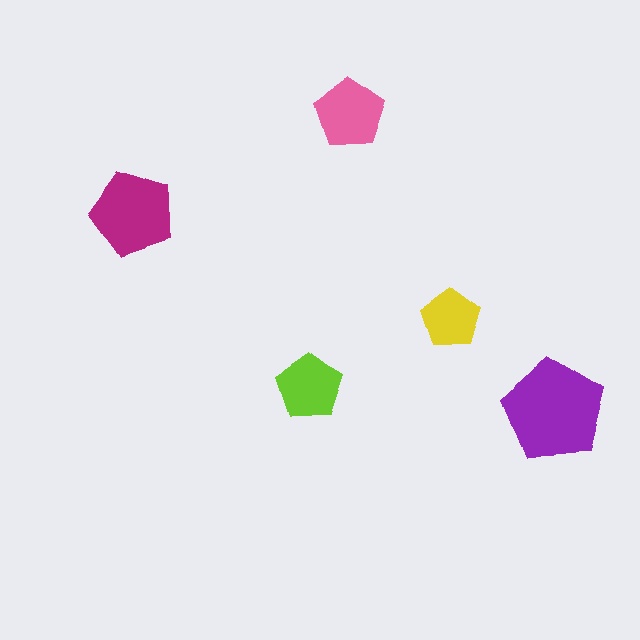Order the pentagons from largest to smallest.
the purple one, the magenta one, the pink one, the lime one, the yellow one.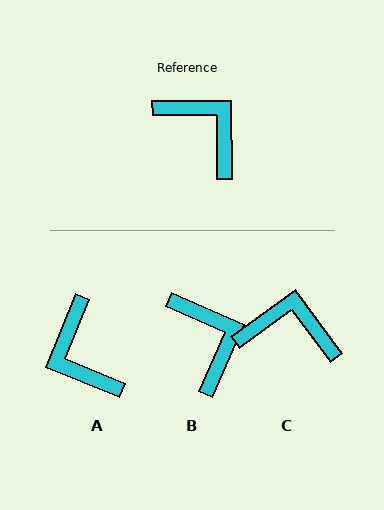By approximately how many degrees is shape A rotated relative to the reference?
Approximately 158 degrees counter-clockwise.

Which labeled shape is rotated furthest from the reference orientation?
A, about 158 degrees away.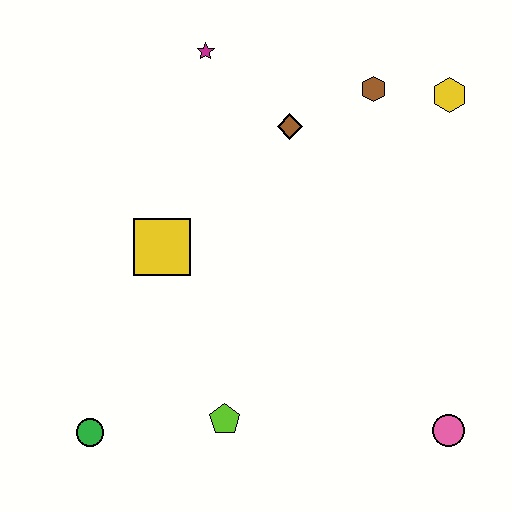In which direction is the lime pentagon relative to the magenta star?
The lime pentagon is below the magenta star.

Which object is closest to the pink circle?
The lime pentagon is closest to the pink circle.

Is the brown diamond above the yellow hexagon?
No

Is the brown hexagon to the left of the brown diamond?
No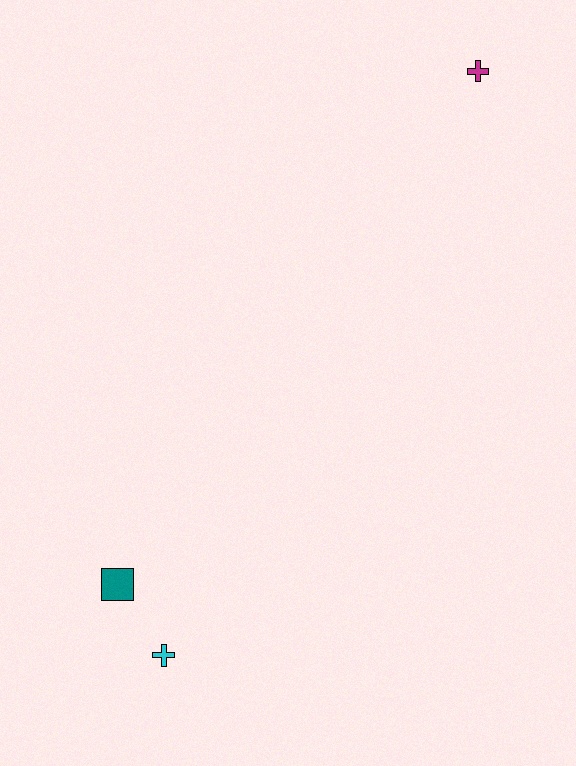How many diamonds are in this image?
There are no diamonds.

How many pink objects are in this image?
There are no pink objects.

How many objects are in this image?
There are 3 objects.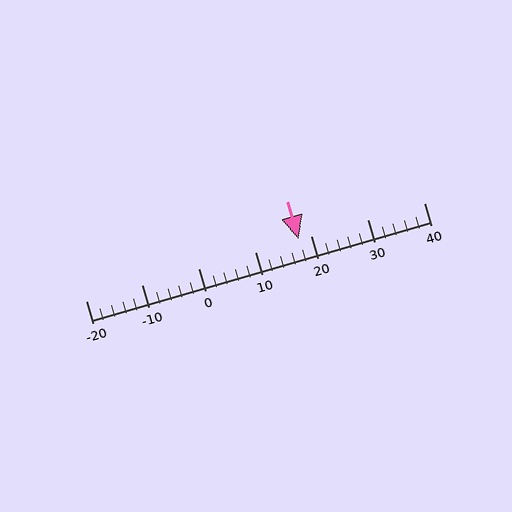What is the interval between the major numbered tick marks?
The major tick marks are spaced 10 units apart.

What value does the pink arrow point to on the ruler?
The pink arrow points to approximately 18.